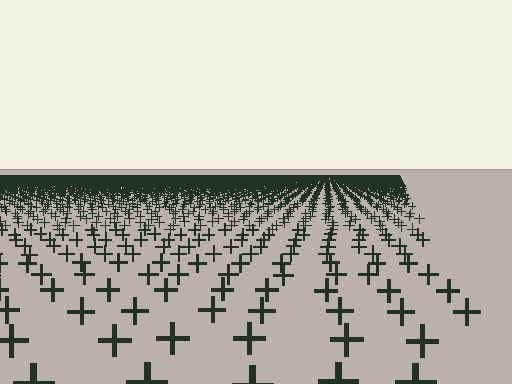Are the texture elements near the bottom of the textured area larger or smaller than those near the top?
Larger. Near the bottom, elements are closer to the viewer and appear at a bigger on-screen size.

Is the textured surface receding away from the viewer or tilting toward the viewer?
The surface is receding away from the viewer. Texture elements get smaller and denser toward the top.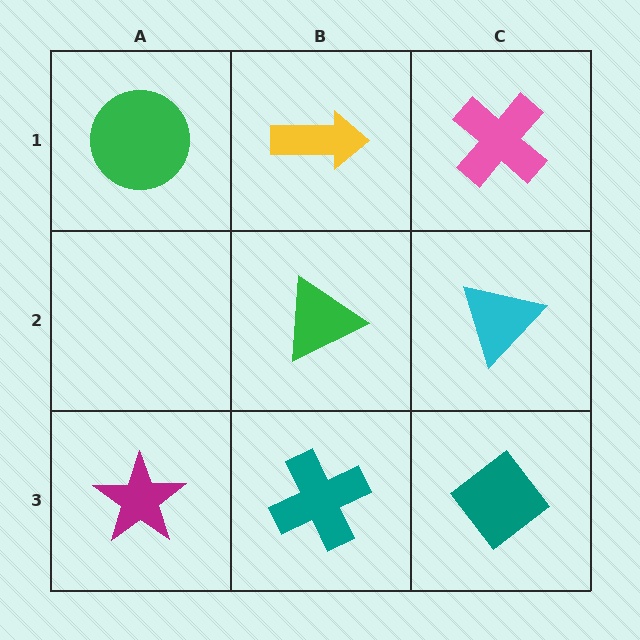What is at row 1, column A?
A green circle.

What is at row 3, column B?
A teal cross.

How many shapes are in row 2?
2 shapes.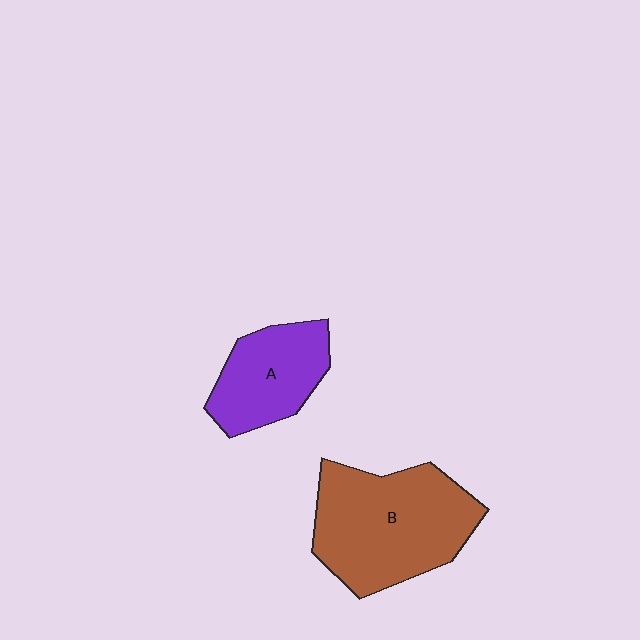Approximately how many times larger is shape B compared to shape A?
Approximately 1.7 times.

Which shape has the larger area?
Shape B (brown).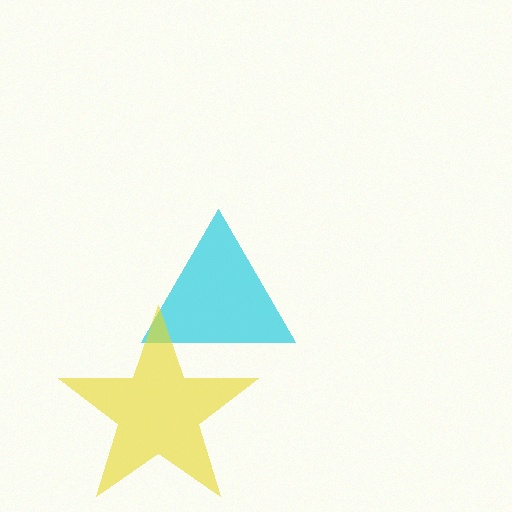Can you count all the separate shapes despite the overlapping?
Yes, there are 2 separate shapes.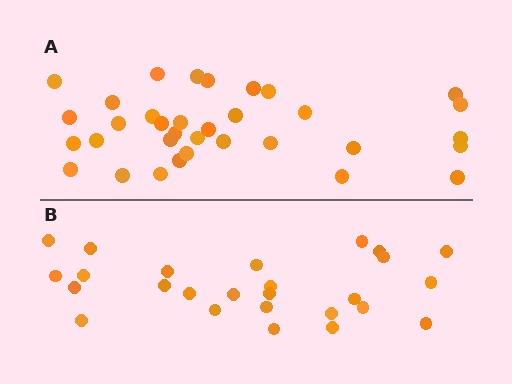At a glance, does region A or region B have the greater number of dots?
Region A (the top region) has more dots.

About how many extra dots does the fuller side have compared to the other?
Region A has roughly 8 or so more dots than region B.